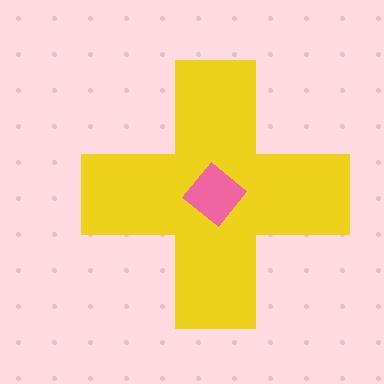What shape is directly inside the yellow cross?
The pink diamond.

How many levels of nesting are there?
2.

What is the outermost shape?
The yellow cross.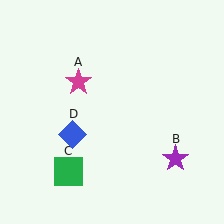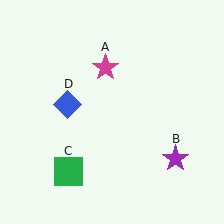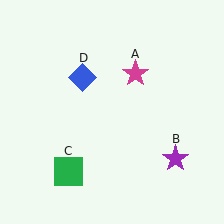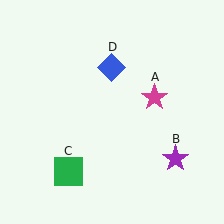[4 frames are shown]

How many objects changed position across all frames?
2 objects changed position: magenta star (object A), blue diamond (object D).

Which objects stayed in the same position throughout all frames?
Purple star (object B) and green square (object C) remained stationary.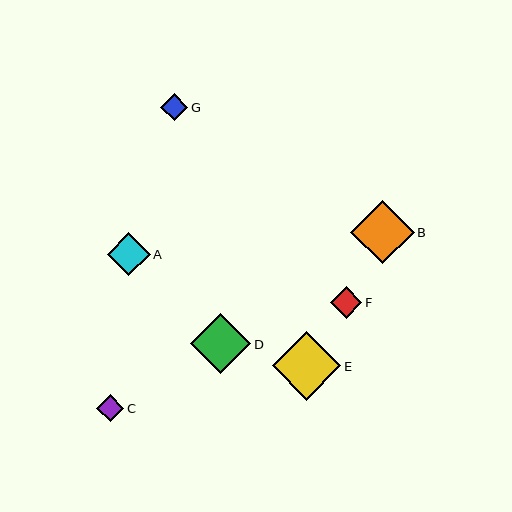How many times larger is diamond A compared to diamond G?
Diamond A is approximately 1.6 times the size of diamond G.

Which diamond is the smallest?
Diamond G is the smallest with a size of approximately 27 pixels.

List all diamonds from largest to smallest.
From largest to smallest: E, B, D, A, F, C, G.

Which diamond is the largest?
Diamond E is the largest with a size of approximately 69 pixels.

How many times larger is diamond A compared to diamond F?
Diamond A is approximately 1.4 times the size of diamond F.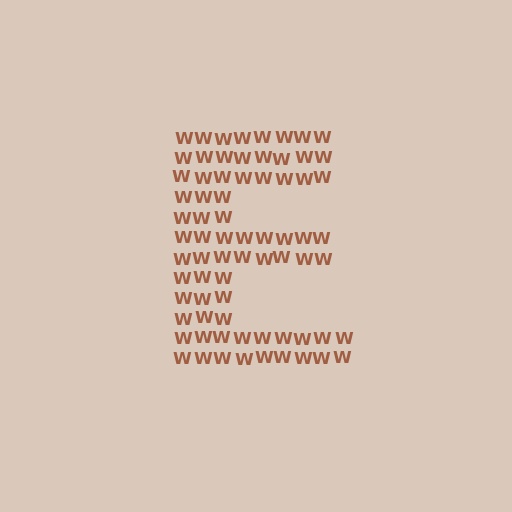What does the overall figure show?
The overall figure shows the letter E.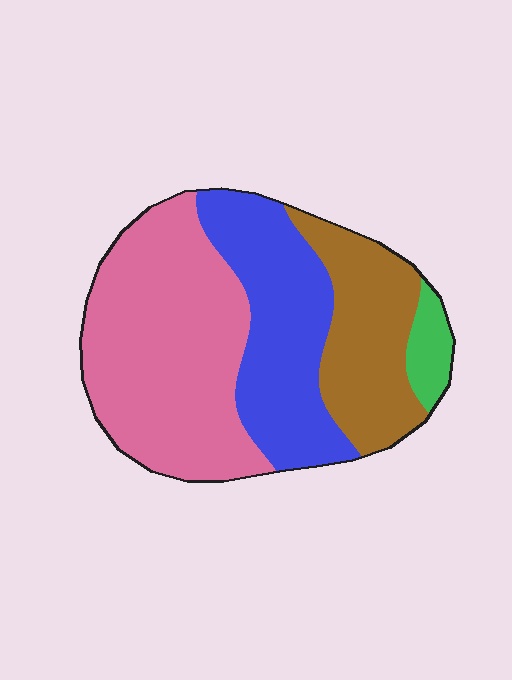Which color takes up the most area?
Pink, at roughly 45%.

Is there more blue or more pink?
Pink.